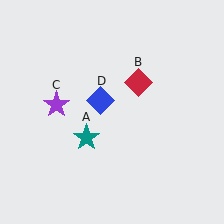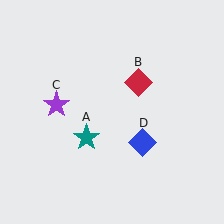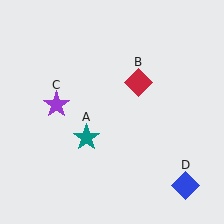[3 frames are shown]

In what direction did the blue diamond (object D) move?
The blue diamond (object D) moved down and to the right.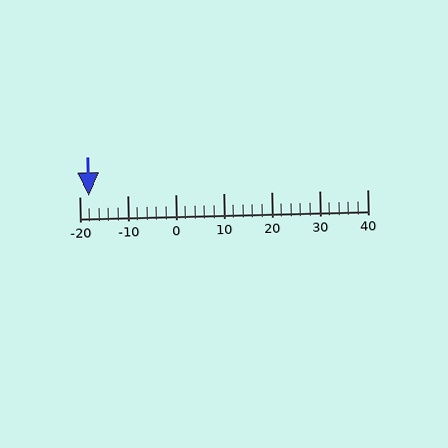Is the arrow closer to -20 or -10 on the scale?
The arrow is closer to -20.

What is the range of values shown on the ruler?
The ruler shows values from -20 to 40.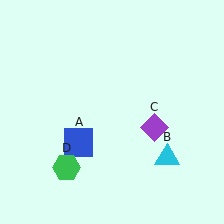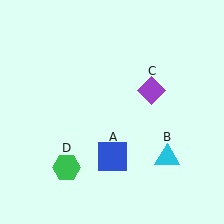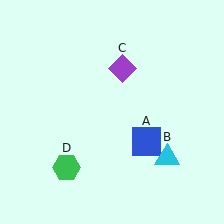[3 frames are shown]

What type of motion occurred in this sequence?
The blue square (object A), purple diamond (object C) rotated counterclockwise around the center of the scene.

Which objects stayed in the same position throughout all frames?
Cyan triangle (object B) and green hexagon (object D) remained stationary.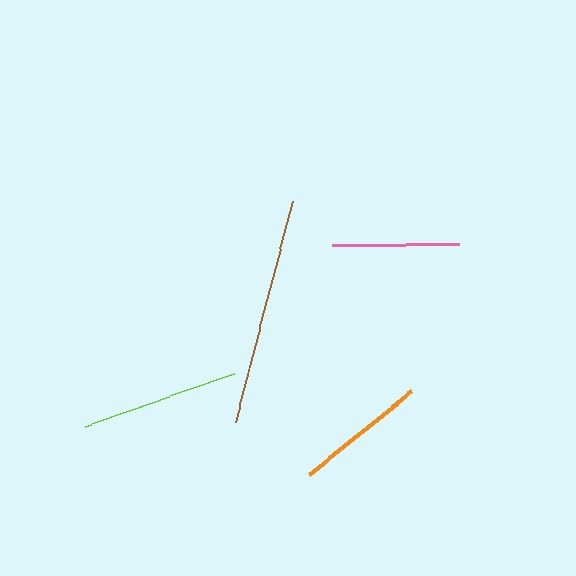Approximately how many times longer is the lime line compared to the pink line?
The lime line is approximately 1.2 times the length of the pink line.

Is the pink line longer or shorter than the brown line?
The brown line is longer than the pink line.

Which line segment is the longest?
The brown line is the longest at approximately 228 pixels.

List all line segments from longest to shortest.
From longest to shortest: brown, lime, orange, pink.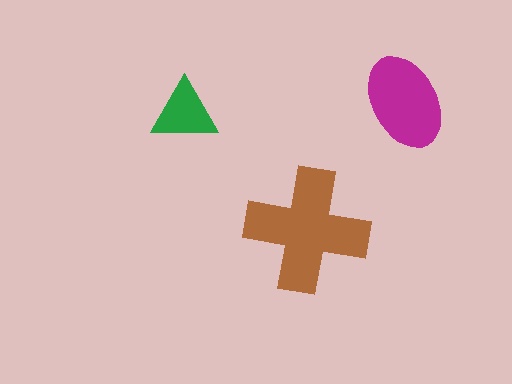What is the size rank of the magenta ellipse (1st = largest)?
2nd.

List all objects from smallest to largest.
The green triangle, the magenta ellipse, the brown cross.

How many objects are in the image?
There are 3 objects in the image.